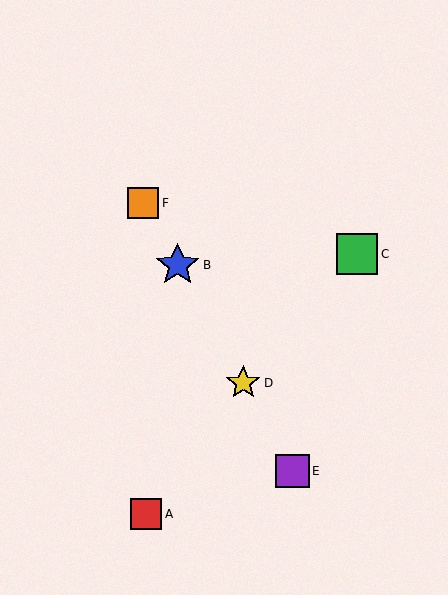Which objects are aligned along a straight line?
Objects B, D, E, F are aligned along a straight line.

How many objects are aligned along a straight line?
4 objects (B, D, E, F) are aligned along a straight line.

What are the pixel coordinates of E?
Object E is at (292, 471).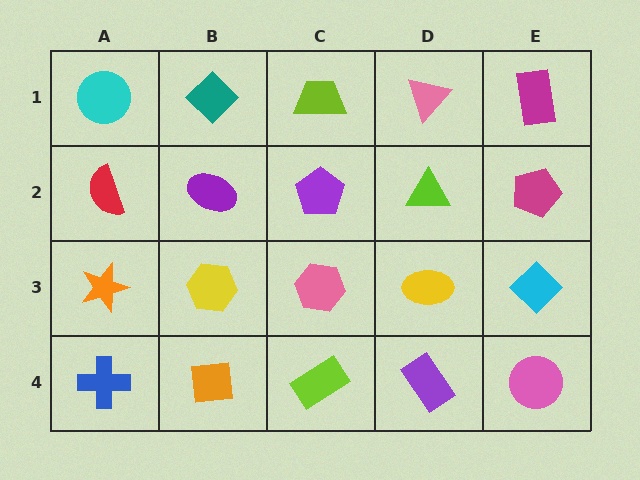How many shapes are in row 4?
5 shapes.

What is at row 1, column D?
A pink triangle.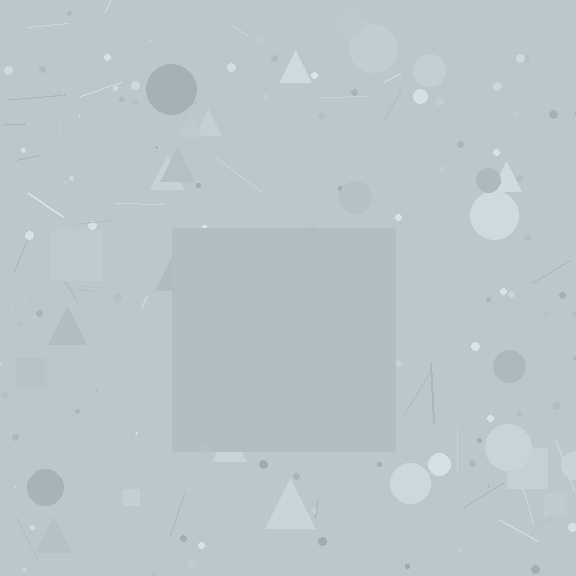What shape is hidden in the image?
A square is hidden in the image.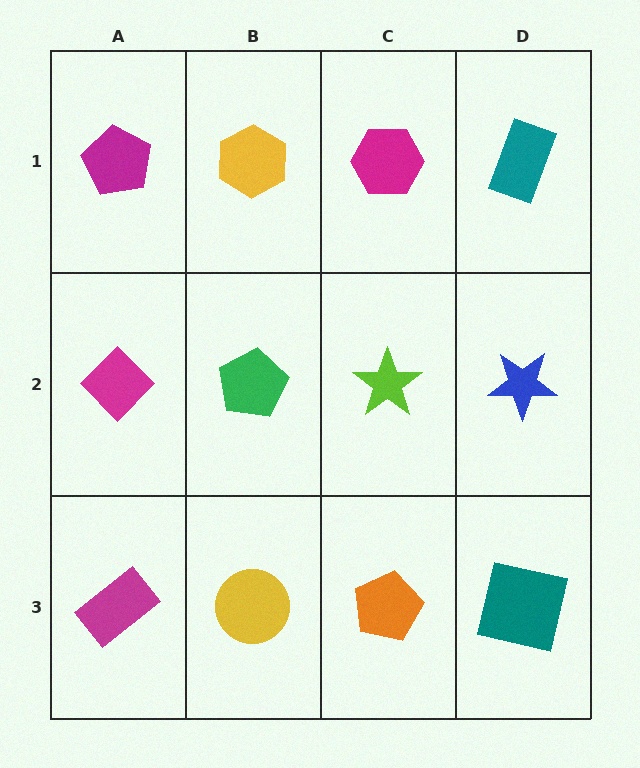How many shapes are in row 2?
4 shapes.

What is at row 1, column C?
A magenta hexagon.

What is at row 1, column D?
A teal rectangle.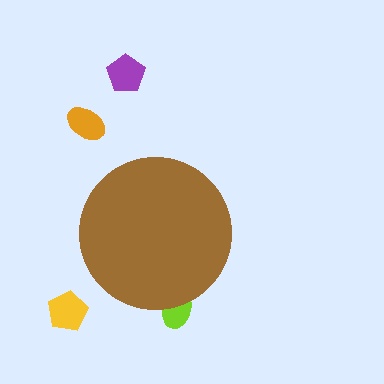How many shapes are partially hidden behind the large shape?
1 shape is partially hidden.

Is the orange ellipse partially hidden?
No, the orange ellipse is fully visible.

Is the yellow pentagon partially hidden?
No, the yellow pentagon is fully visible.